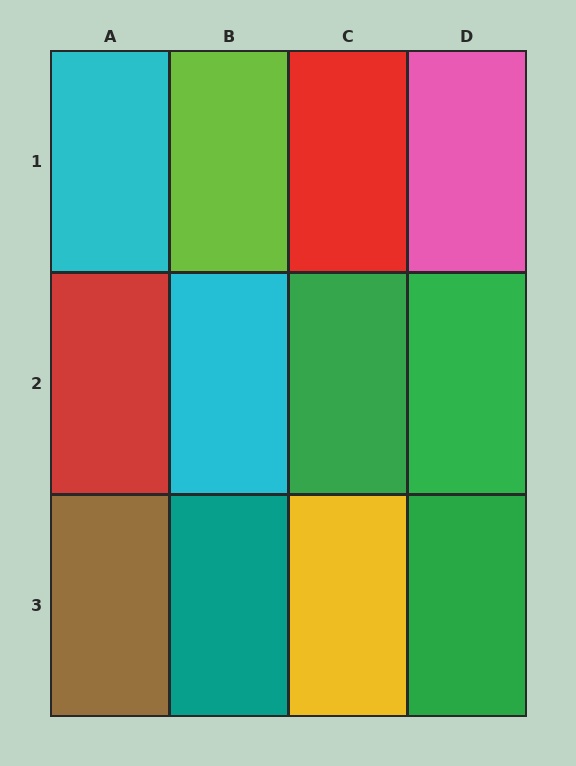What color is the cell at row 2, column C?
Green.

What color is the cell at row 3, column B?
Teal.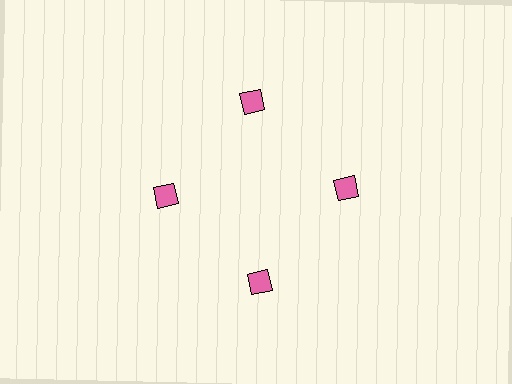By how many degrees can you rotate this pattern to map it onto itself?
The pattern maps onto itself every 90 degrees of rotation.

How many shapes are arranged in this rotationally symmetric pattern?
There are 4 shapes, arranged in 4 groups of 1.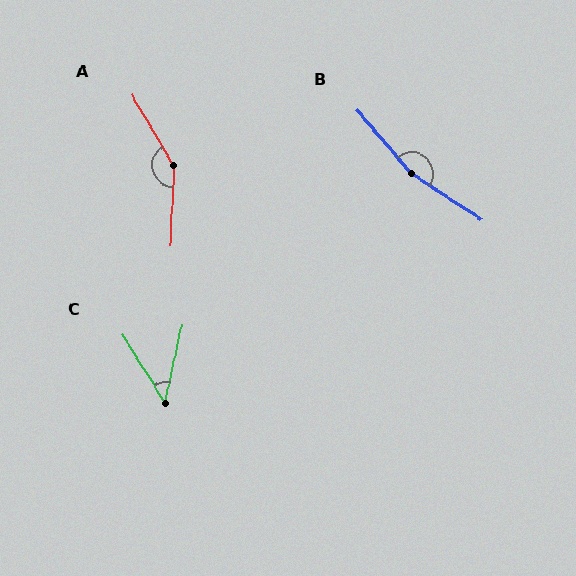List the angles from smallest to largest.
C (45°), A (147°), B (164°).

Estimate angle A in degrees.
Approximately 147 degrees.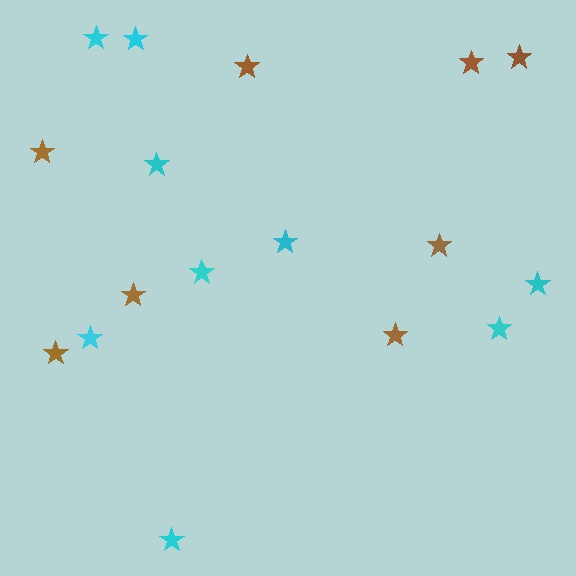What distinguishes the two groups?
There are 2 groups: one group of cyan stars (9) and one group of brown stars (8).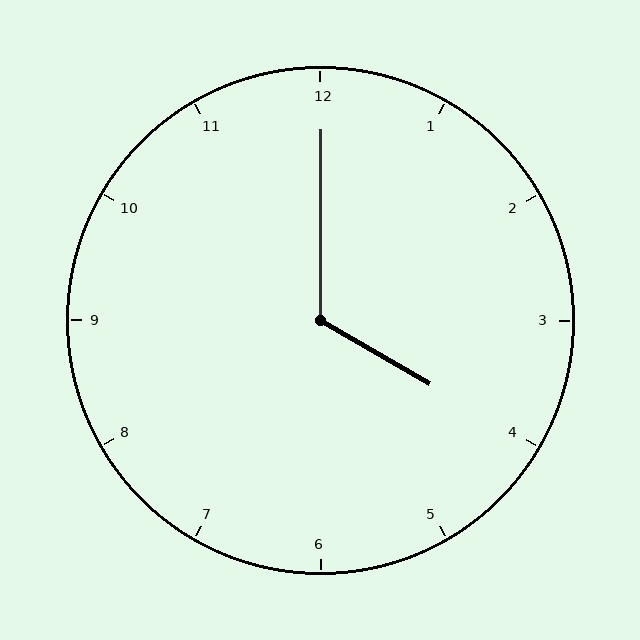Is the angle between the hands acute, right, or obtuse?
It is obtuse.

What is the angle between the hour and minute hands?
Approximately 120 degrees.